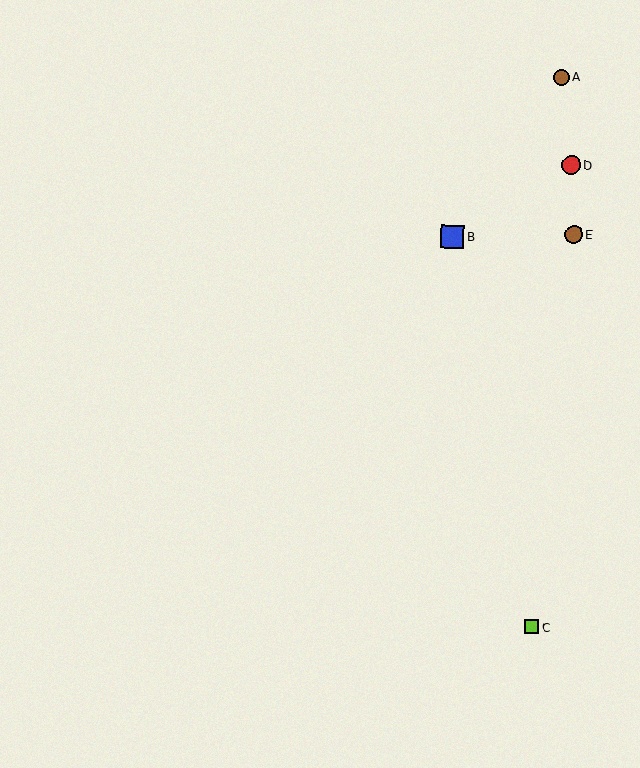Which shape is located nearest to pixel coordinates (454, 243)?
The blue square (labeled B) at (452, 237) is nearest to that location.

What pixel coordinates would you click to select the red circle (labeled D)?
Click at (571, 165) to select the red circle D.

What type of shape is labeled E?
Shape E is a brown circle.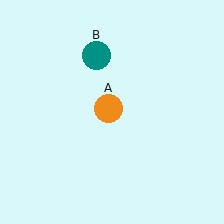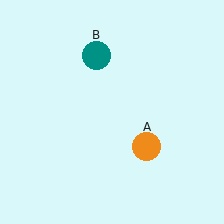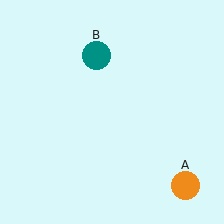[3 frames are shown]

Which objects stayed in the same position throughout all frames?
Teal circle (object B) remained stationary.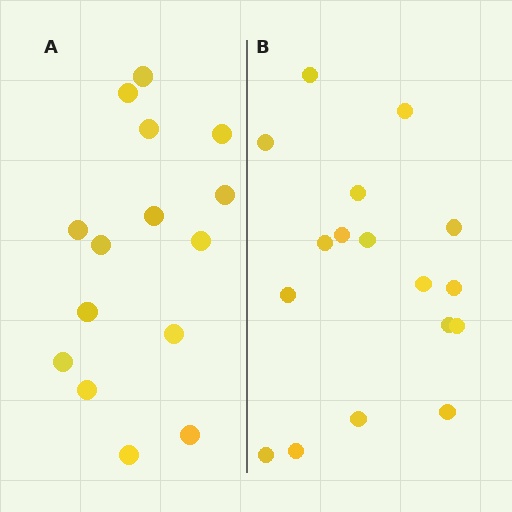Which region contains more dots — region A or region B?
Region B (the right region) has more dots.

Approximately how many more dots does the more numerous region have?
Region B has just a few more — roughly 2 or 3 more dots than region A.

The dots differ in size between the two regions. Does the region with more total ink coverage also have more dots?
No. Region A has more total ink coverage because its dots are larger, but region B actually contains more individual dots. Total area can be misleading — the number of items is what matters here.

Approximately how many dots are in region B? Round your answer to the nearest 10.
About 20 dots. (The exact count is 17, which rounds to 20.)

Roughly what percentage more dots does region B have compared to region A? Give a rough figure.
About 15% more.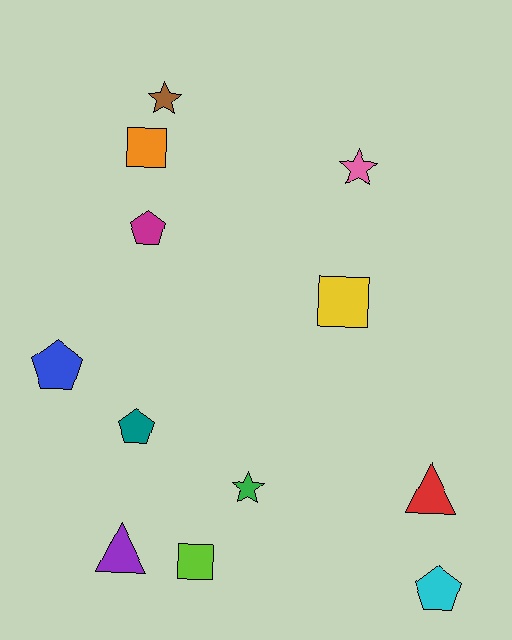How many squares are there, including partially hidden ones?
There are 3 squares.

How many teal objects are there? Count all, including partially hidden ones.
There is 1 teal object.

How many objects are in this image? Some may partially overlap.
There are 12 objects.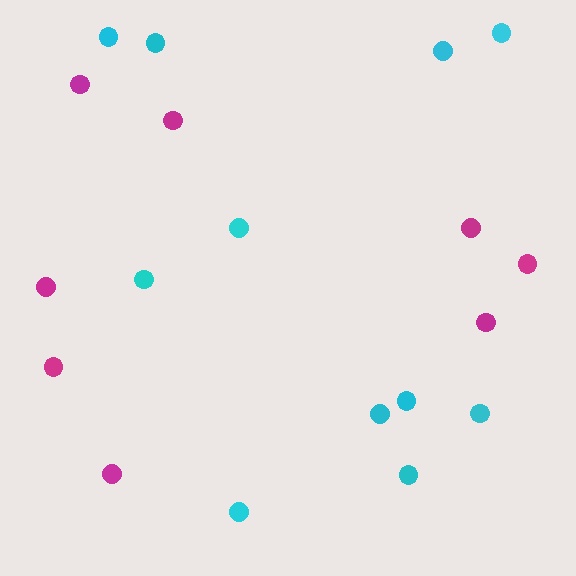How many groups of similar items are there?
There are 2 groups: one group of cyan circles (11) and one group of magenta circles (8).